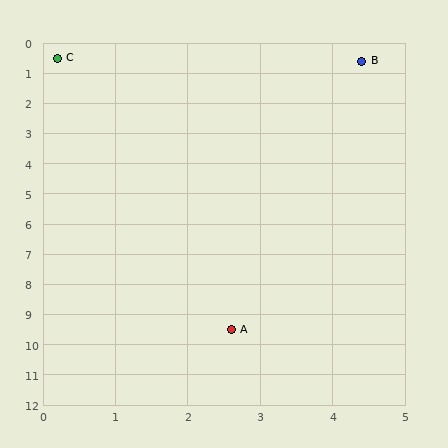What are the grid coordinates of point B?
Point B is at approximately (4.4, 0.6).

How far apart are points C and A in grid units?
Points C and A are about 9.3 grid units apart.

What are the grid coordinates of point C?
Point C is at approximately (0.2, 0.5).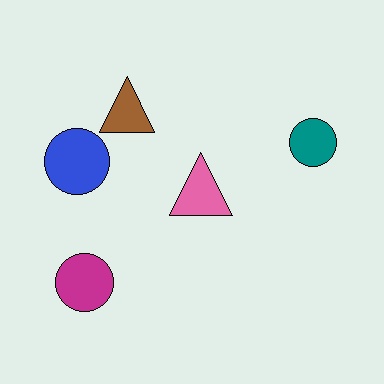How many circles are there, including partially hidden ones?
There are 3 circles.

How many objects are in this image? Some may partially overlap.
There are 5 objects.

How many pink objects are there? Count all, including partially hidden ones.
There is 1 pink object.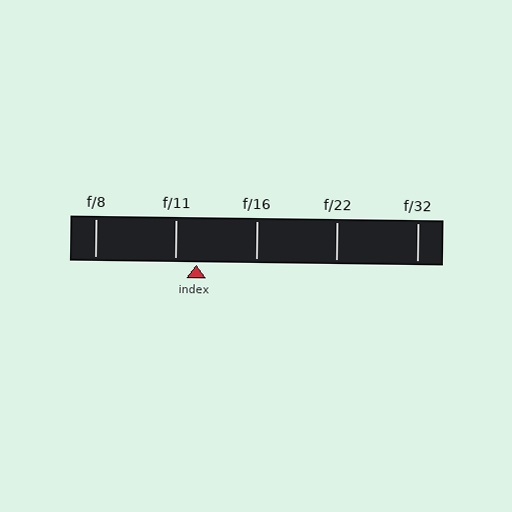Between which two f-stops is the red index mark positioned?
The index mark is between f/11 and f/16.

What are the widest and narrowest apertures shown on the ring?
The widest aperture shown is f/8 and the narrowest is f/32.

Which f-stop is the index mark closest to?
The index mark is closest to f/11.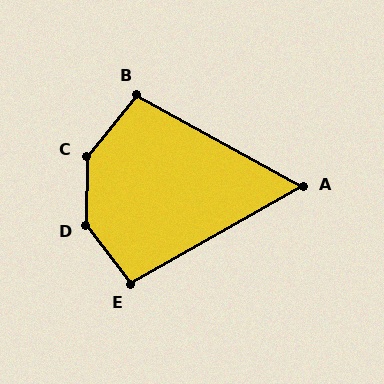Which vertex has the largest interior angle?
D, at approximately 143 degrees.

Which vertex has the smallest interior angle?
A, at approximately 58 degrees.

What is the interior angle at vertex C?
Approximately 141 degrees (obtuse).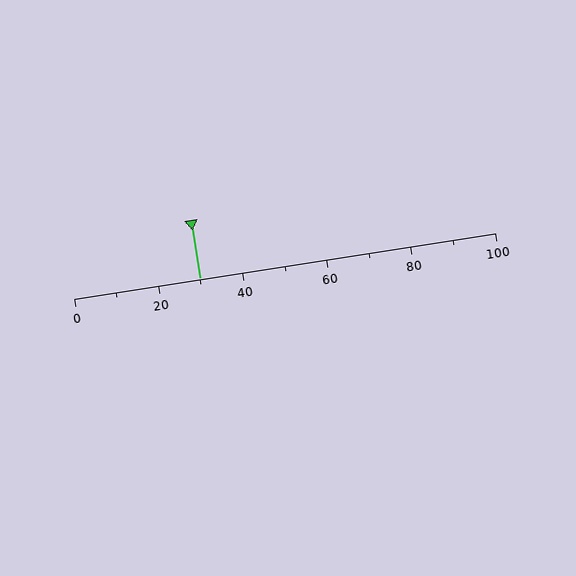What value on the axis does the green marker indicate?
The marker indicates approximately 30.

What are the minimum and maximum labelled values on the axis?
The axis runs from 0 to 100.